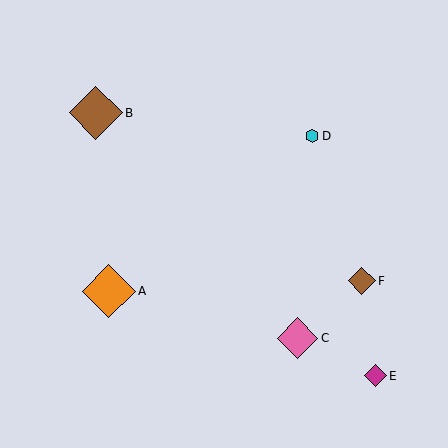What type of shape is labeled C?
Shape C is a pink diamond.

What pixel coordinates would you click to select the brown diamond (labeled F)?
Click at (362, 281) to select the brown diamond F.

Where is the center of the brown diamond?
The center of the brown diamond is at (96, 113).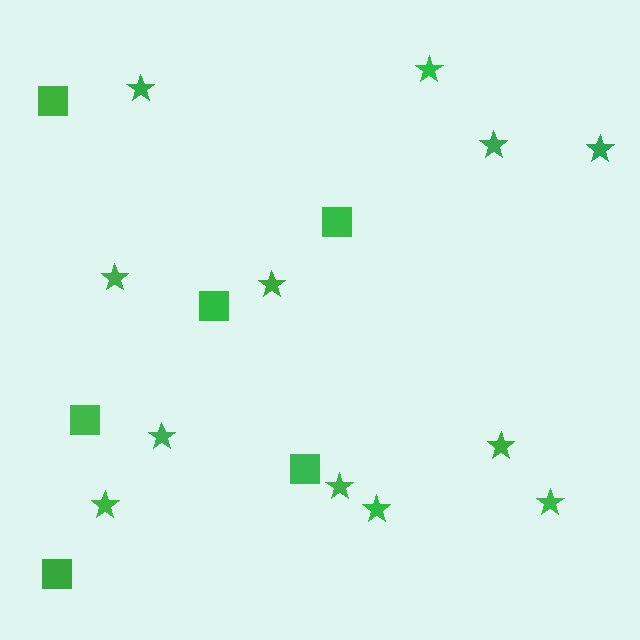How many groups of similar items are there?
There are 2 groups: one group of stars (12) and one group of squares (6).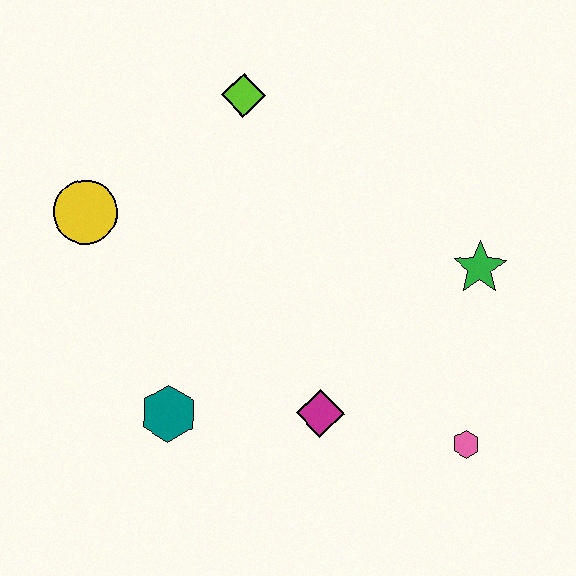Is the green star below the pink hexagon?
No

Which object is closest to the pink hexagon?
The magenta diamond is closest to the pink hexagon.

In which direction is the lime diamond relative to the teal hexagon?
The lime diamond is above the teal hexagon.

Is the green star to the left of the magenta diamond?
No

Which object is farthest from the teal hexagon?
The green star is farthest from the teal hexagon.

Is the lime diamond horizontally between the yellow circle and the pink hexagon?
Yes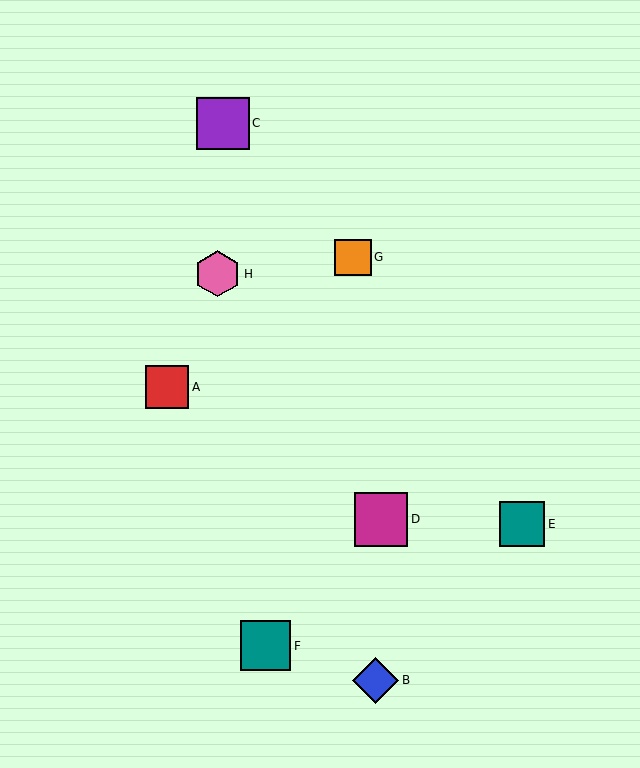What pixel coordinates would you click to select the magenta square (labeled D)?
Click at (381, 519) to select the magenta square D.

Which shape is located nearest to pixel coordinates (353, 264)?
The orange square (labeled G) at (353, 257) is nearest to that location.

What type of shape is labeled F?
Shape F is a teal square.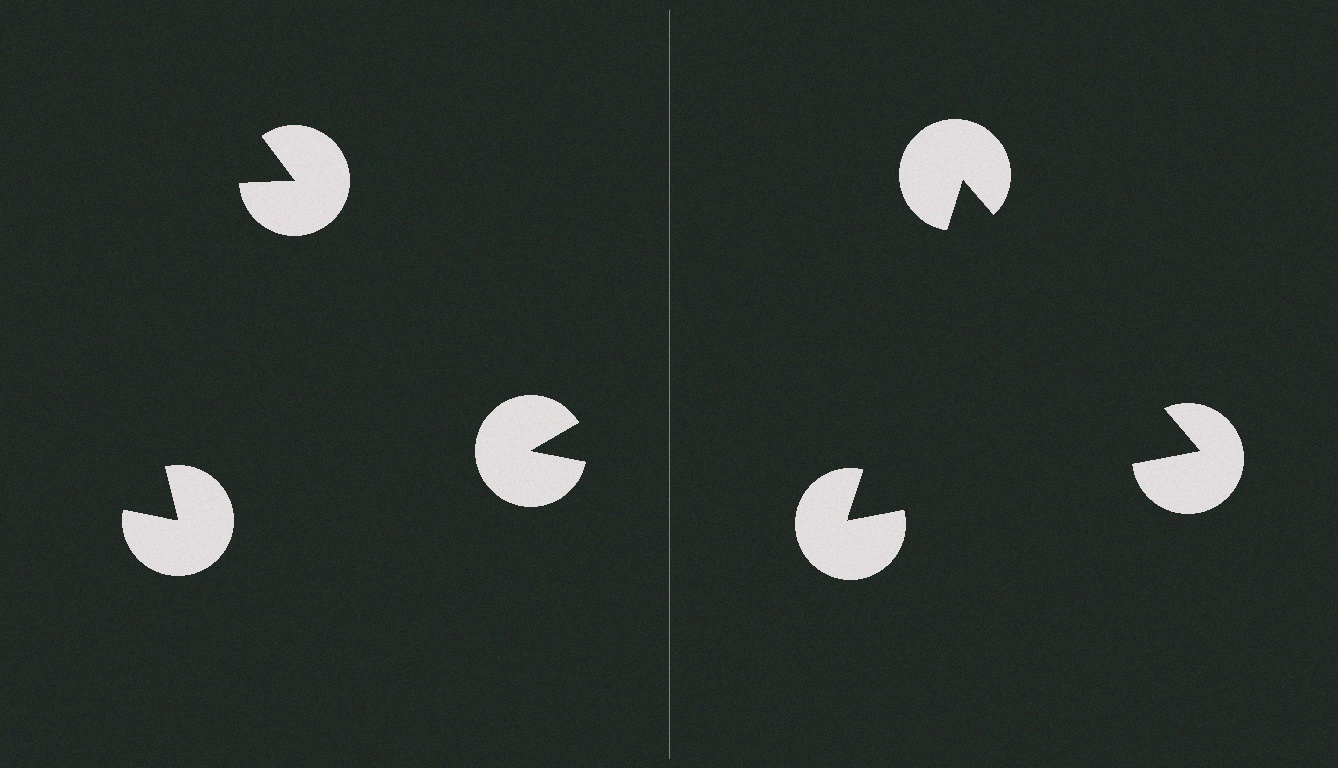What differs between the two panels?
The pac-man discs are positioned identically on both sides; only the wedge orientations differ. On the right they align to a triangle; on the left they are misaligned.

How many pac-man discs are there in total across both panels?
6 — 3 on each side.